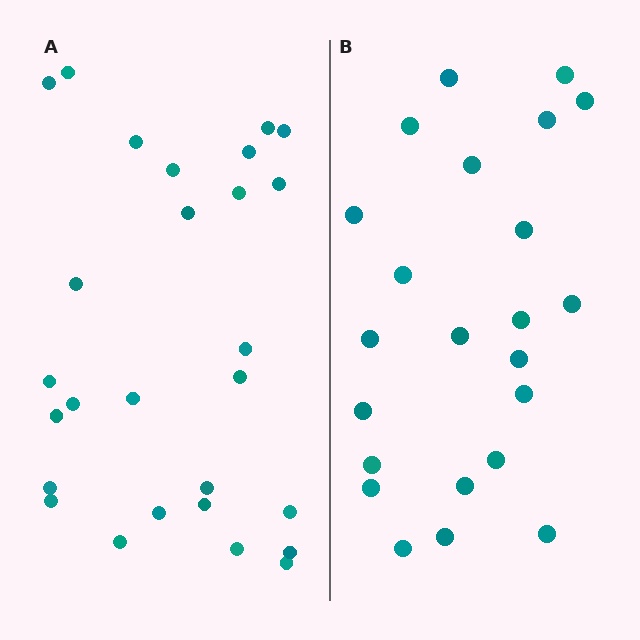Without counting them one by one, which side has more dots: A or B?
Region A (the left region) has more dots.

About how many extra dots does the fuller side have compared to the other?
Region A has about 4 more dots than region B.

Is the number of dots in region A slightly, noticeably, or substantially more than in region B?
Region A has only slightly more — the two regions are fairly close. The ratio is roughly 1.2 to 1.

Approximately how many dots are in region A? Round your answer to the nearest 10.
About 30 dots. (The exact count is 27, which rounds to 30.)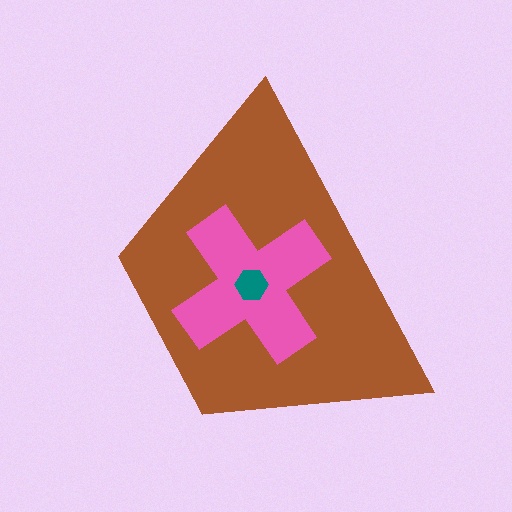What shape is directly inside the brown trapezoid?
The pink cross.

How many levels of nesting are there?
3.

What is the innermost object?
The teal hexagon.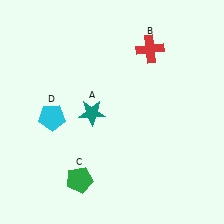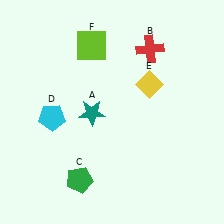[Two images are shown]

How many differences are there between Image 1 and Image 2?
There are 2 differences between the two images.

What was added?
A yellow diamond (E), a lime square (F) were added in Image 2.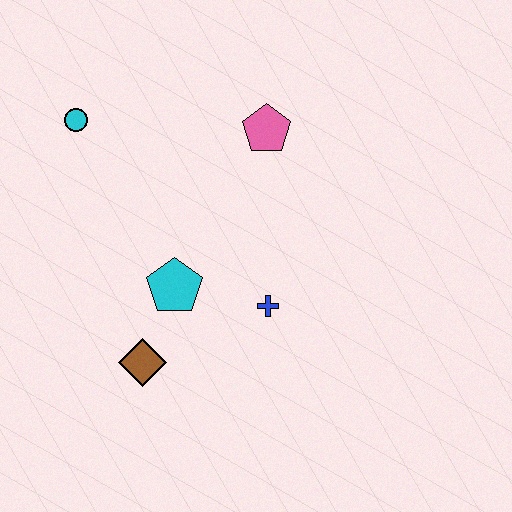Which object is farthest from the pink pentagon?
The brown diamond is farthest from the pink pentagon.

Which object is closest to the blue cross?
The cyan pentagon is closest to the blue cross.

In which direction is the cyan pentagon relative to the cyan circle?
The cyan pentagon is below the cyan circle.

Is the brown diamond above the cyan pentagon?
No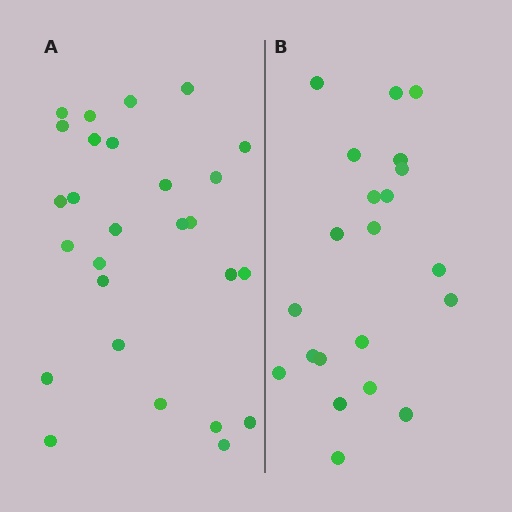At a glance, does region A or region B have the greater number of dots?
Region A (the left region) has more dots.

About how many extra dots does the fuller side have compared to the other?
Region A has about 6 more dots than region B.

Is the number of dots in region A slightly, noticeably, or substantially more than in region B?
Region A has noticeably more, but not dramatically so. The ratio is roughly 1.3 to 1.